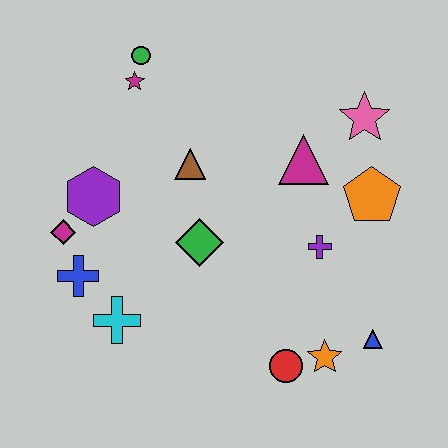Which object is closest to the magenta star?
The green circle is closest to the magenta star.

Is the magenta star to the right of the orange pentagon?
No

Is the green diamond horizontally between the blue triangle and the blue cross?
Yes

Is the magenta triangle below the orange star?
No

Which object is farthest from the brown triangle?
The blue triangle is farthest from the brown triangle.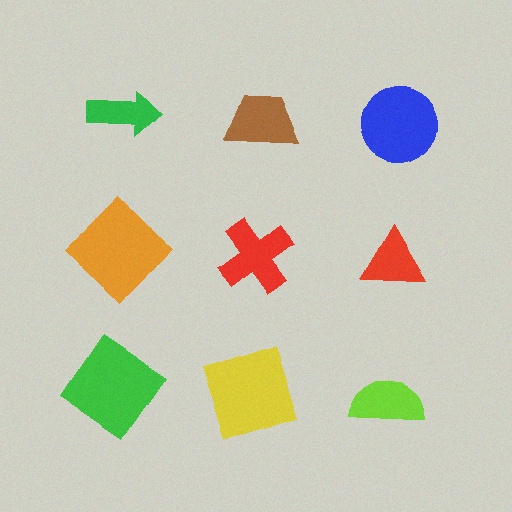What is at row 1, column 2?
A brown trapezoid.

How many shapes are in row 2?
3 shapes.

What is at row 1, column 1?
A green arrow.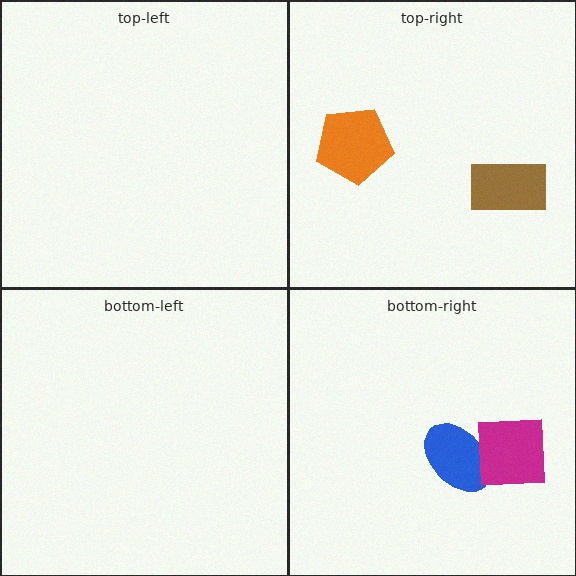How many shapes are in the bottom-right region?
2.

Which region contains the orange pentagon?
The top-right region.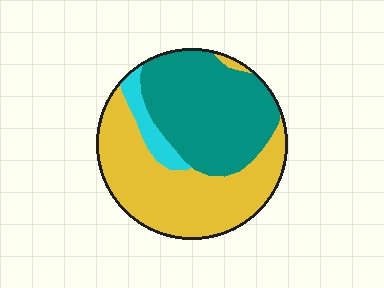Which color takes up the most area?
Yellow, at roughly 50%.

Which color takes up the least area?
Cyan, at roughly 5%.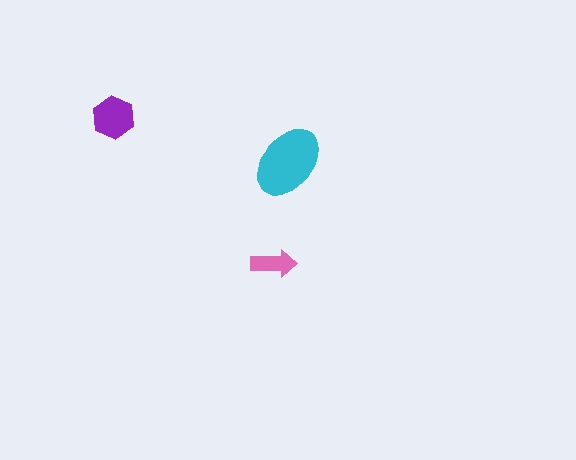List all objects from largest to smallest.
The cyan ellipse, the purple hexagon, the pink arrow.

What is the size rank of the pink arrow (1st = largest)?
3rd.